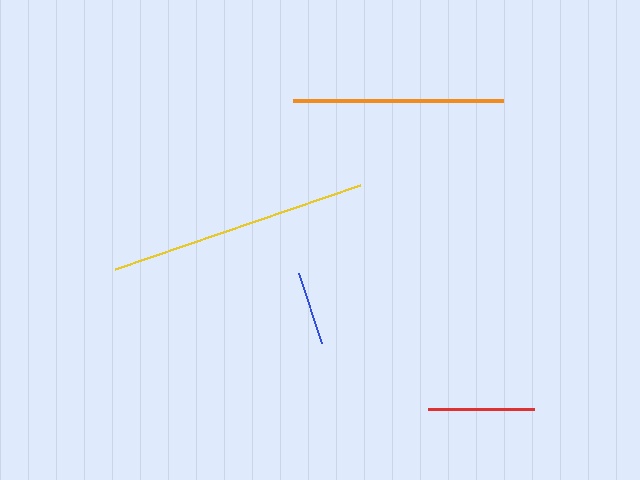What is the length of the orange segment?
The orange segment is approximately 209 pixels long.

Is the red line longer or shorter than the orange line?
The orange line is longer than the red line.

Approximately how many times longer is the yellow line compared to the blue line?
The yellow line is approximately 3.5 times the length of the blue line.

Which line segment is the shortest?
The blue line is the shortest at approximately 74 pixels.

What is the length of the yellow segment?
The yellow segment is approximately 259 pixels long.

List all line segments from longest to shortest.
From longest to shortest: yellow, orange, red, blue.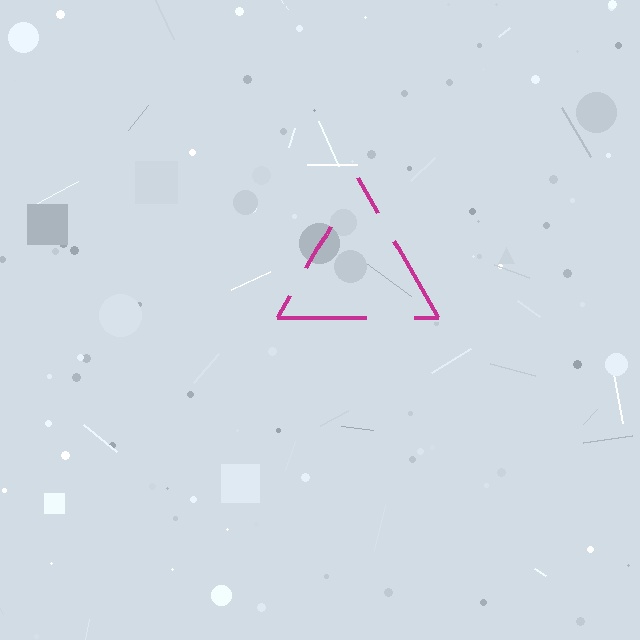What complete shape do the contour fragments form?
The contour fragments form a triangle.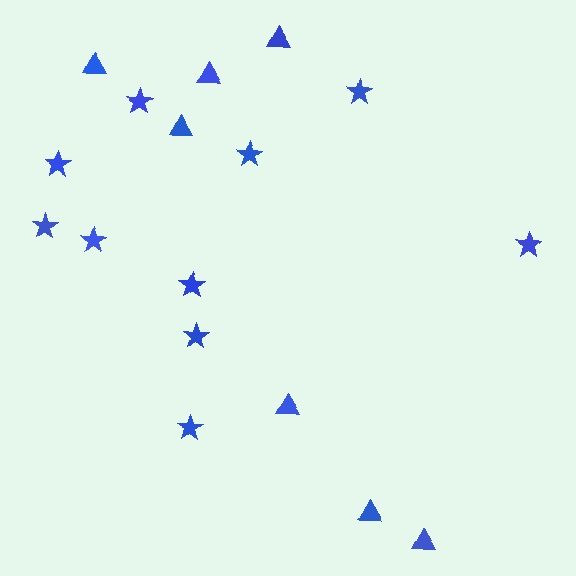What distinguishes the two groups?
There are 2 groups: one group of triangles (7) and one group of stars (10).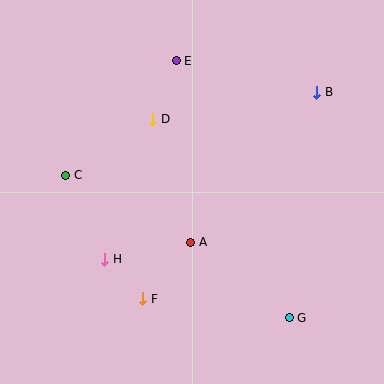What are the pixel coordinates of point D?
Point D is at (153, 119).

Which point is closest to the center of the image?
Point A at (191, 242) is closest to the center.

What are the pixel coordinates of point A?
Point A is at (191, 242).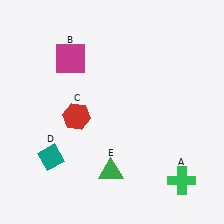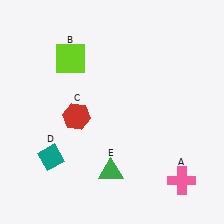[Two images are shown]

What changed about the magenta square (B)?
In Image 1, B is magenta. In Image 2, it changed to lime.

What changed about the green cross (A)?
In Image 1, A is green. In Image 2, it changed to pink.